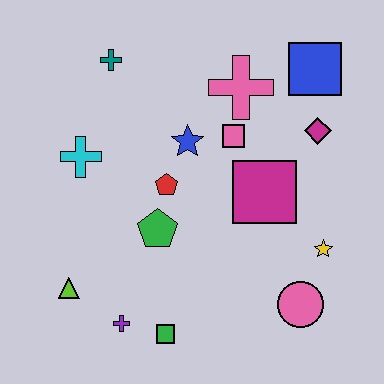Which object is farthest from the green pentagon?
The blue square is farthest from the green pentagon.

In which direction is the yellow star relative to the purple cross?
The yellow star is to the right of the purple cross.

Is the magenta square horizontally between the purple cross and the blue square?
Yes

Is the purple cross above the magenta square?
No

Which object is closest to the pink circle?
The yellow star is closest to the pink circle.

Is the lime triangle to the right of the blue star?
No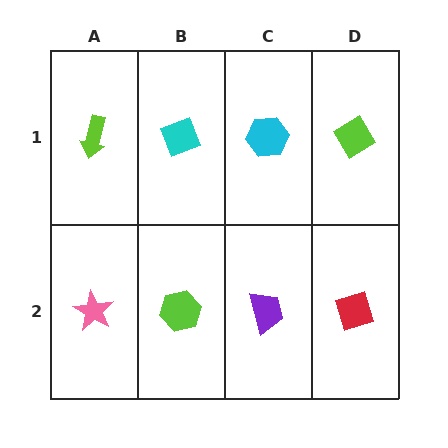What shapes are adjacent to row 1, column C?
A purple trapezoid (row 2, column C), a cyan diamond (row 1, column B), a lime diamond (row 1, column D).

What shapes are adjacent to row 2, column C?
A cyan hexagon (row 1, column C), a lime hexagon (row 2, column B), a red diamond (row 2, column D).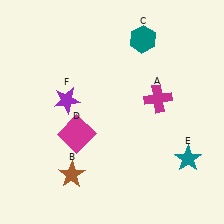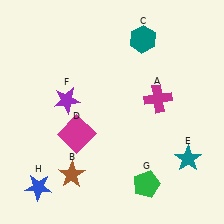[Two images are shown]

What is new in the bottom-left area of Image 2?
A blue star (H) was added in the bottom-left area of Image 2.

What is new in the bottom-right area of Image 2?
A green pentagon (G) was added in the bottom-right area of Image 2.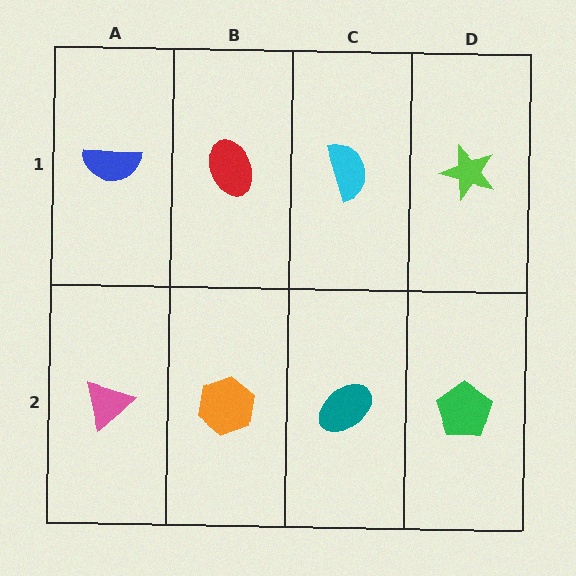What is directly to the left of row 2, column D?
A teal ellipse.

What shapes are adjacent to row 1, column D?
A green pentagon (row 2, column D), a cyan semicircle (row 1, column C).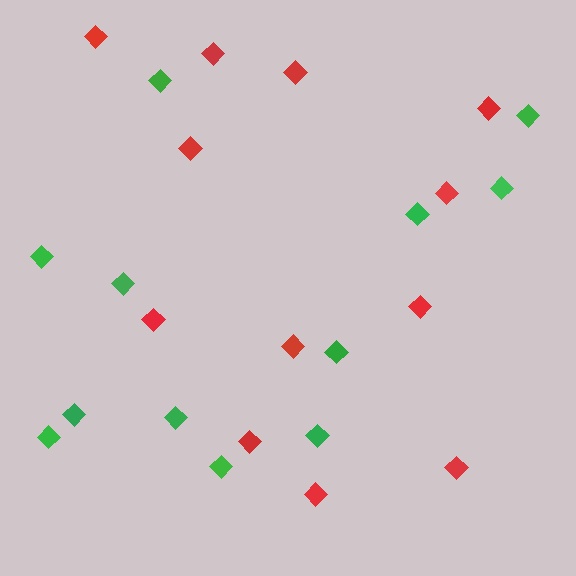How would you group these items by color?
There are 2 groups: one group of red diamonds (12) and one group of green diamonds (12).